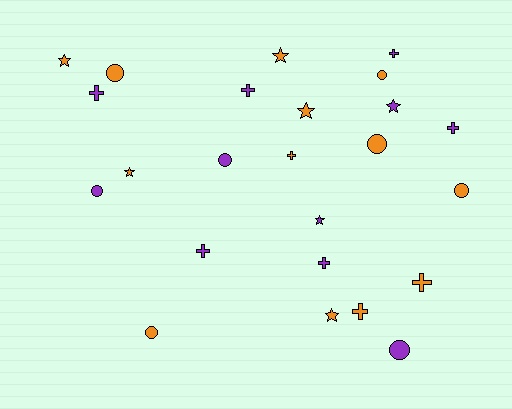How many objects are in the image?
There are 24 objects.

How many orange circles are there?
There are 5 orange circles.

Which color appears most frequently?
Orange, with 13 objects.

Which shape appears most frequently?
Cross, with 9 objects.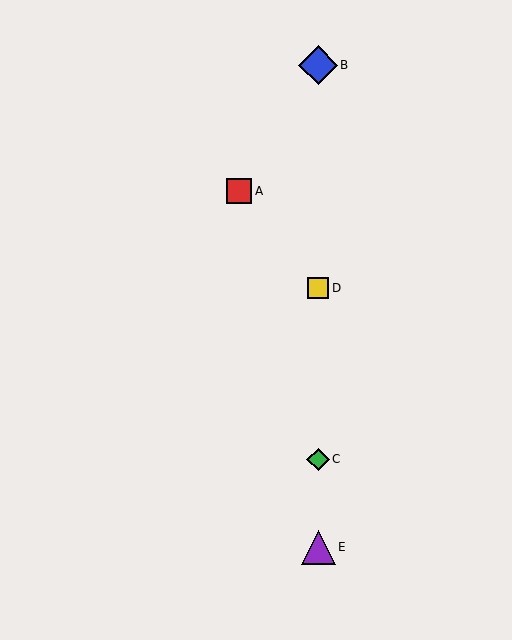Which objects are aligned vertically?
Objects B, C, D, E are aligned vertically.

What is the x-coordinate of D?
Object D is at x≈318.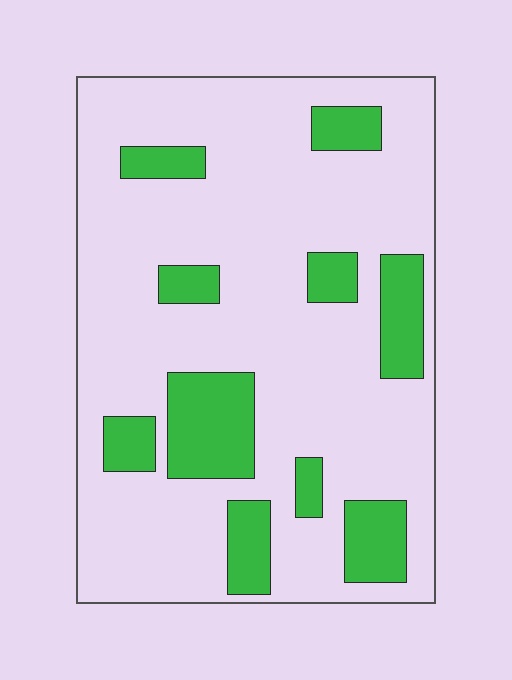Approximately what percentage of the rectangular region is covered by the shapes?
Approximately 20%.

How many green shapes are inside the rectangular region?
10.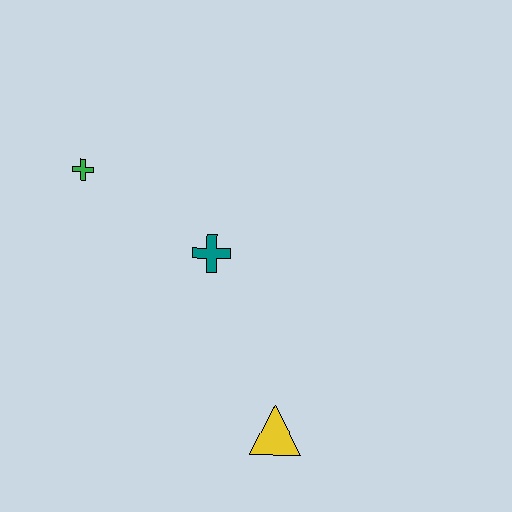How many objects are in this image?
There are 3 objects.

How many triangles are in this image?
There is 1 triangle.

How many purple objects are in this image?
There are no purple objects.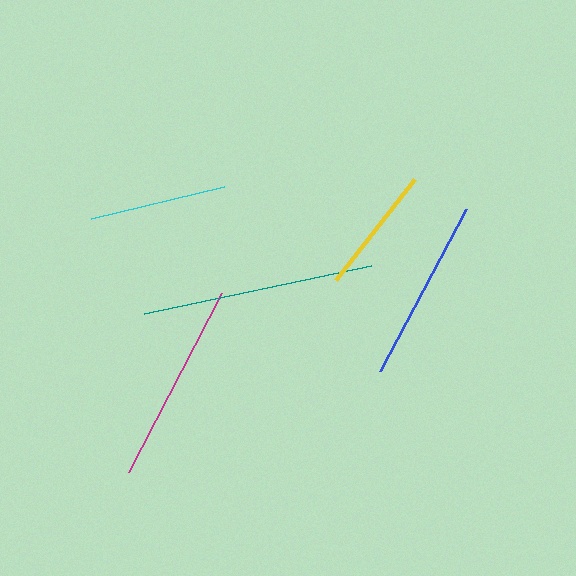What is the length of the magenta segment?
The magenta segment is approximately 201 pixels long.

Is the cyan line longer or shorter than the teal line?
The teal line is longer than the cyan line.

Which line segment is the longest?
The teal line is the longest at approximately 233 pixels.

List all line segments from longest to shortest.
From longest to shortest: teal, magenta, blue, cyan, yellow.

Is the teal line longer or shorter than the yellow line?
The teal line is longer than the yellow line.